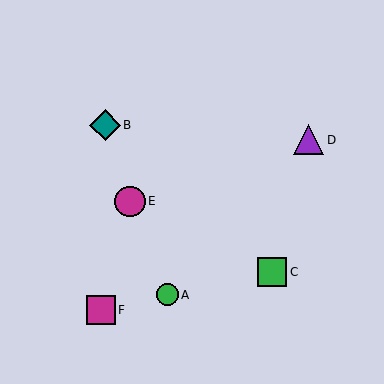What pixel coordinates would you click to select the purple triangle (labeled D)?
Click at (309, 140) to select the purple triangle D.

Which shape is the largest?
The purple triangle (labeled D) is the largest.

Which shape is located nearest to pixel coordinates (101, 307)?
The magenta square (labeled F) at (101, 310) is nearest to that location.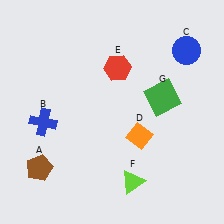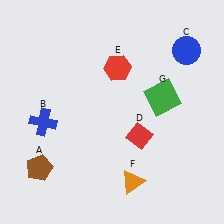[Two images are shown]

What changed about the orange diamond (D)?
In Image 1, D is orange. In Image 2, it changed to red.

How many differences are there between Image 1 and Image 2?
There are 2 differences between the two images.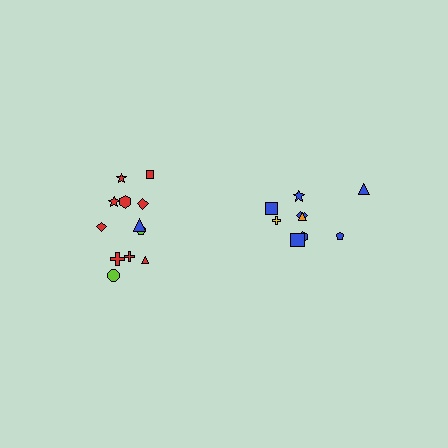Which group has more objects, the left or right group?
The left group.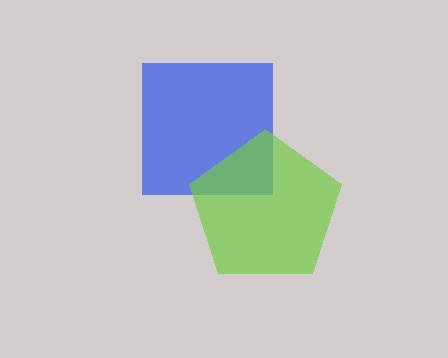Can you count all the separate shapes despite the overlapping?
Yes, there are 2 separate shapes.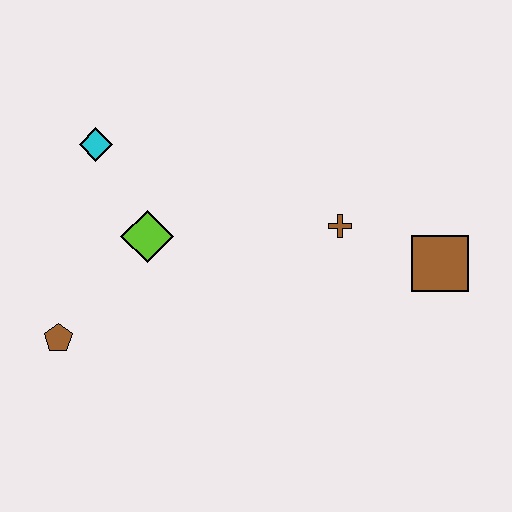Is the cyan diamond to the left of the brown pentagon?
No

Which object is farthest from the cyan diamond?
The brown square is farthest from the cyan diamond.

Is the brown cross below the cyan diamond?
Yes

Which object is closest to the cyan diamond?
The lime diamond is closest to the cyan diamond.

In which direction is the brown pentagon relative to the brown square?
The brown pentagon is to the left of the brown square.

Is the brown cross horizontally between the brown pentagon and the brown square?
Yes